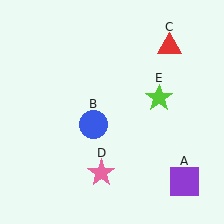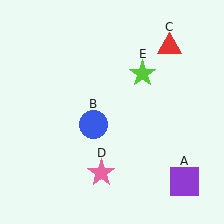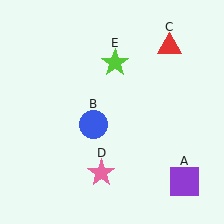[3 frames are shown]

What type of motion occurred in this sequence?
The lime star (object E) rotated counterclockwise around the center of the scene.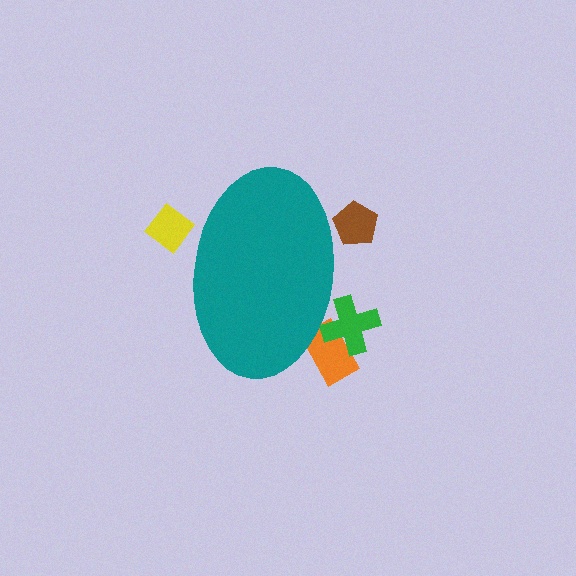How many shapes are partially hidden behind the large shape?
4 shapes are partially hidden.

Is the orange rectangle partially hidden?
Yes, the orange rectangle is partially hidden behind the teal ellipse.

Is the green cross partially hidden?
Yes, the green cross is partially hidden behind the teal ellipse.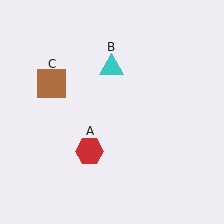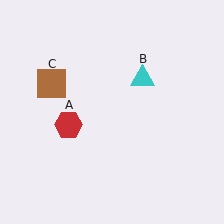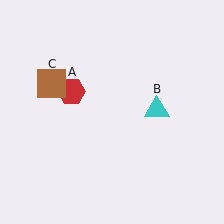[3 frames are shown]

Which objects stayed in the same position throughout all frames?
Brown square (object C) remained stationary.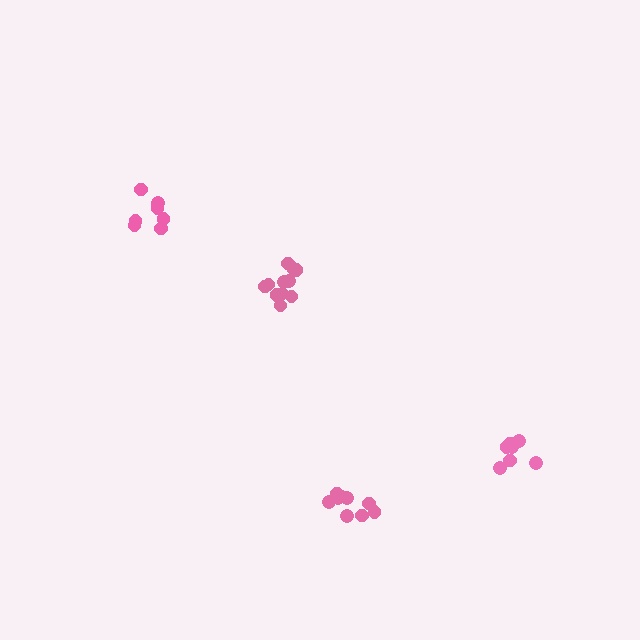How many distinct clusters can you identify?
There are 4 distinct clusters.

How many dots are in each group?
Group 1: 7 dots, Group 2: 12 dots, Group 3: 7 dots, Group 4: 9 dots (35 total).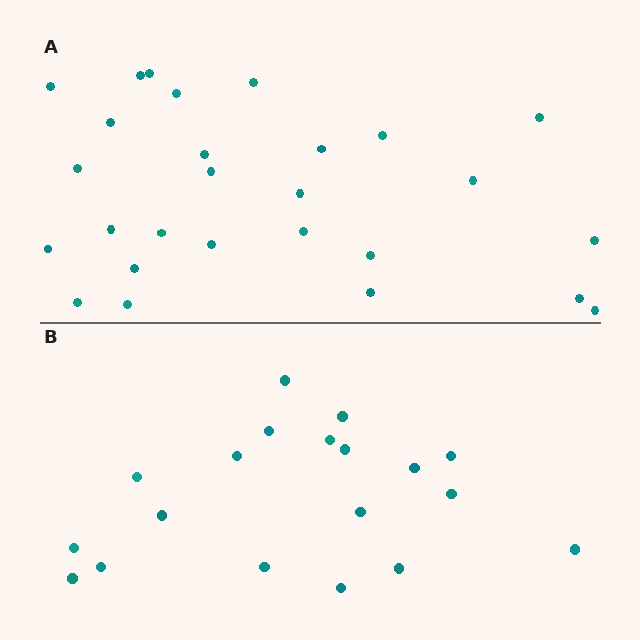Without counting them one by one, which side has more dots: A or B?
Region A (the top region) has more dots.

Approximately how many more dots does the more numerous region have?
Region A has roughly 8 or so more dots than region B.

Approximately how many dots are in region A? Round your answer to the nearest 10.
About 30 dots. (The exact count is 27, which rounds to 30.)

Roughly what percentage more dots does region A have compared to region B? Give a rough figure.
About 40% more.